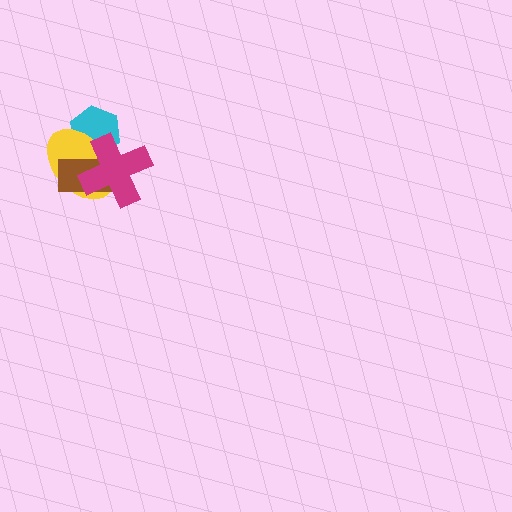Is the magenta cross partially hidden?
No, no other shape covers it.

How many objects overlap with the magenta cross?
3 objects overlap with the magenta cross.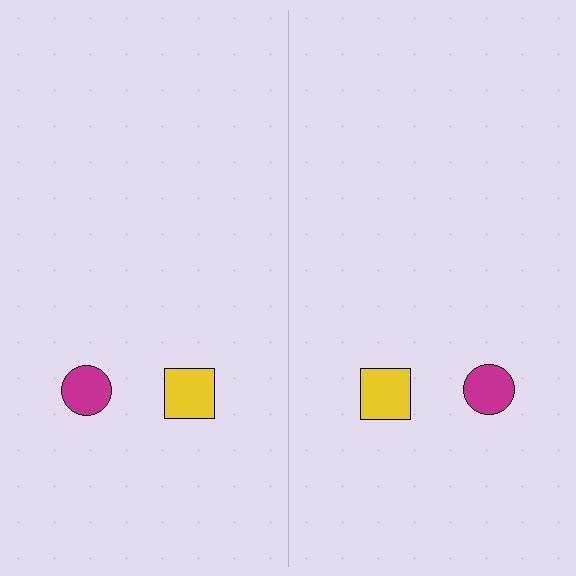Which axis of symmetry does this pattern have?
The pattern has a vertical axis of symmetry running through the center of the image.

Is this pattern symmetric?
Yes, this pattern has bilateral (reflection) symmetry.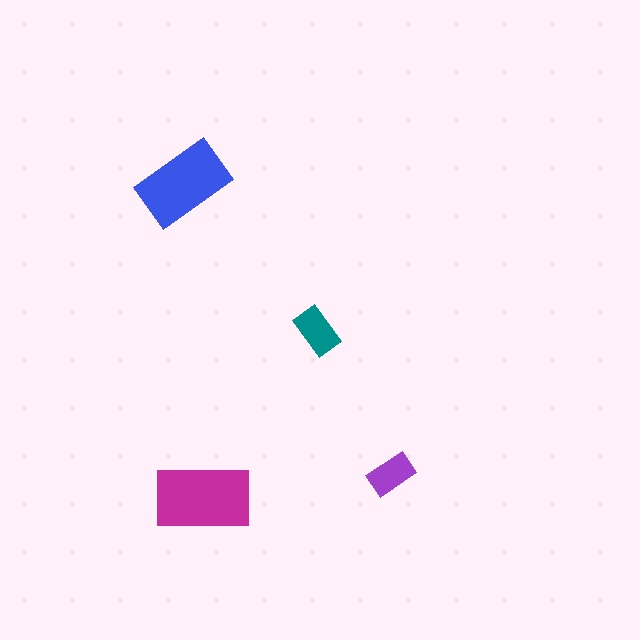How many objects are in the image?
There are 4 objects in the image.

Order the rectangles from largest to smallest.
the magenta one, the blue one, the teal one, the purple one.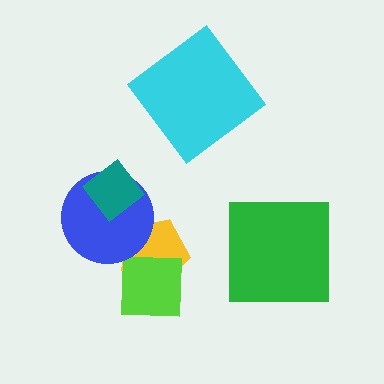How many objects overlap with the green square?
0 objects overlap with the green square.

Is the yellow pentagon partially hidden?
Yes, it is partially covered by another shape.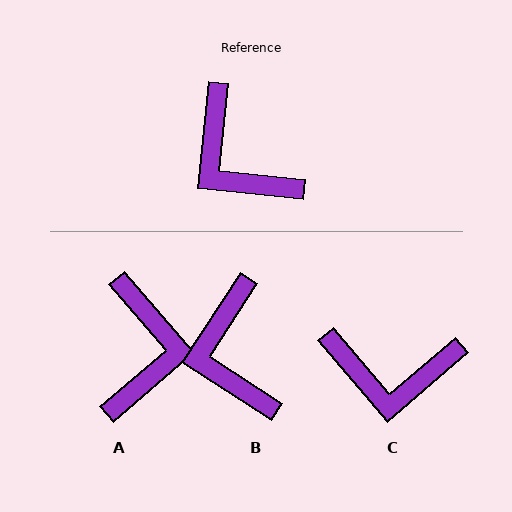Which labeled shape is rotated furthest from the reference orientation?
A, about 137 degrees away.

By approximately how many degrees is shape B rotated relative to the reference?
Approximately 27 degrees clockwise.